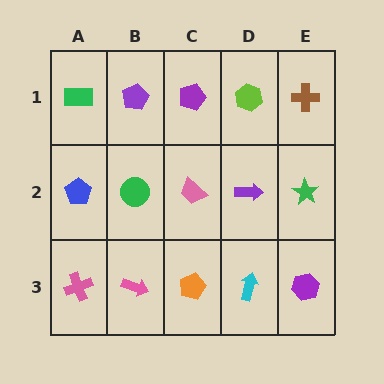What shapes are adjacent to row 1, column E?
A green star (row 2, column E), a lime hexagon (row 1, column D).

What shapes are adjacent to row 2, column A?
A green rectangle (row 1, column A), a pink cross (row 3, column A), a green circle (row 2, column B).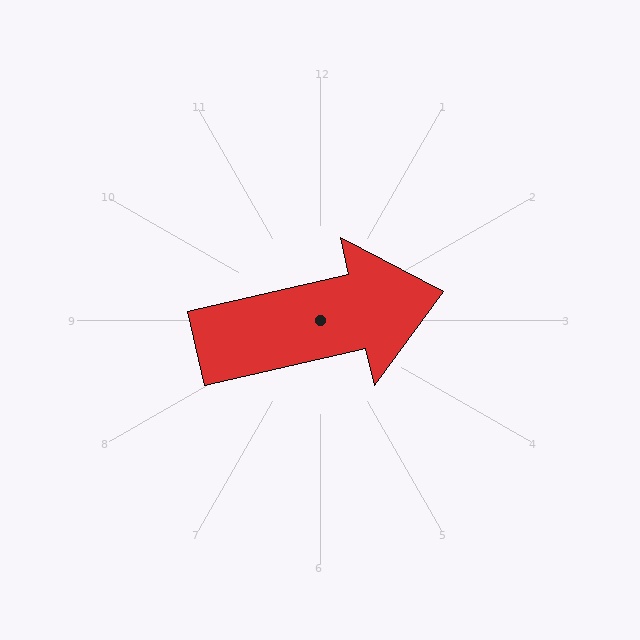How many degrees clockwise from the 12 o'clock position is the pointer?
Approximately 77 degrees.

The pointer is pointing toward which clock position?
Roughly 3 o'clock.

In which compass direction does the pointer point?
East.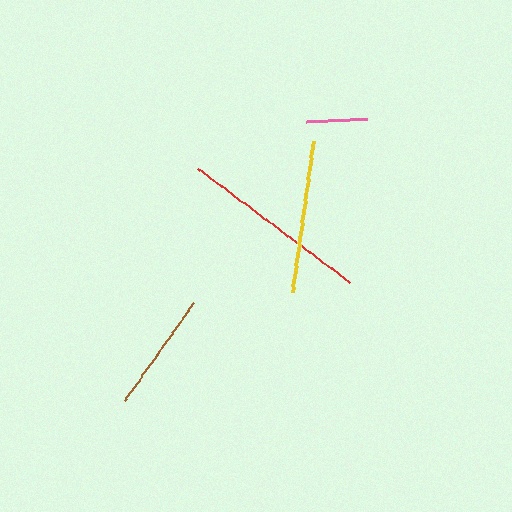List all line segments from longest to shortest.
From longest to shortest: red, yellow, brown, pink.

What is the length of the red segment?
The red segment is approximately 191 pixels long.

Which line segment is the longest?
The red line is the longest at approximately 191 pixels.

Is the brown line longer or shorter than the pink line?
The brown line is longer than the pink line.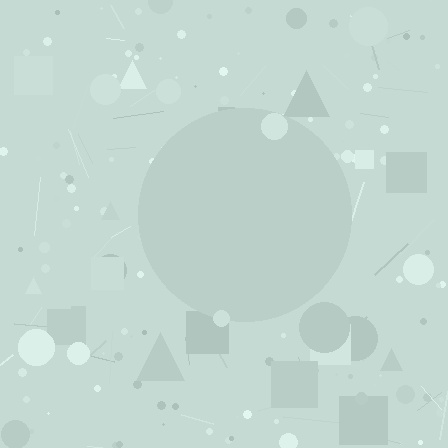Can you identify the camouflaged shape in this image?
The camouflaged shape is a circle.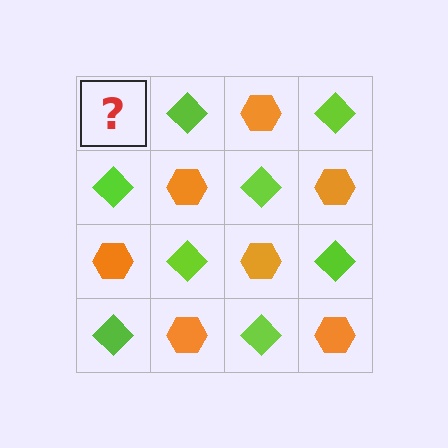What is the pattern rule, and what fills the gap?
The rule is that it alternates orange hexagon and lime diamond in a checkerboard pattern. The gap should be filled with an orange hexagon.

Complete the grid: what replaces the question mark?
The question mark should be replaced with an orange hexagon.